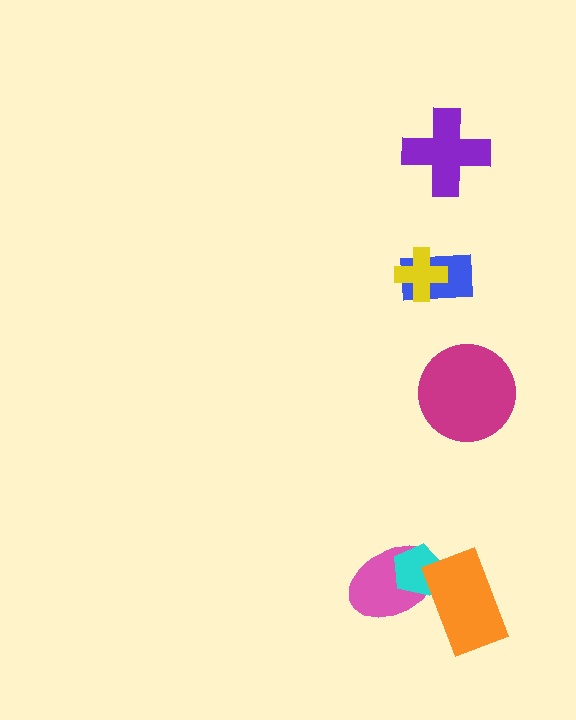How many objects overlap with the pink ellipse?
2 objects overlap with the pink ellipse.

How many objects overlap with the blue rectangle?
1 object overlaps with the blue rectangle.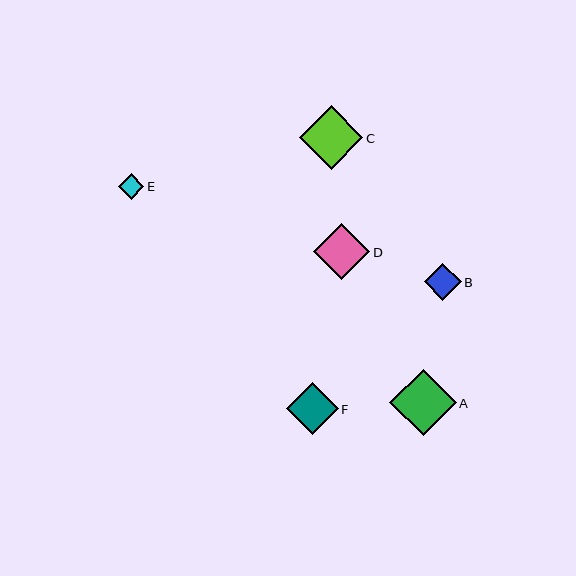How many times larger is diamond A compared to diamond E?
Diamond A is approximately 2.6 times the size of diamond E.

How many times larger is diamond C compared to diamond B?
Diamond C is approximately 1.8 times the size of diamond B.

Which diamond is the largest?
Diamond A is the largest with a size of approximately 66 pixels.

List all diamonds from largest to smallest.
From largest to smallest: A, C, D, F, B, E.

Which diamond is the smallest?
Diamond E is the smallest with a size of approximately 26 pixels.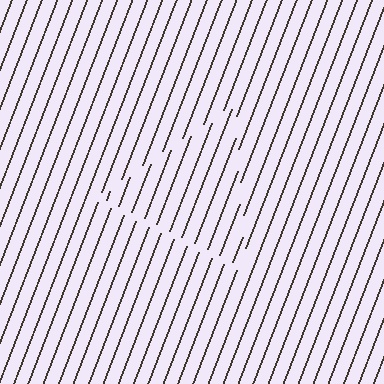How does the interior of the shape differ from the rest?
The interior of the shape contains the same grating, shifted by half a period — the contour is defined by the phase discontinuity where line-ends from the inner and outer gratings abut.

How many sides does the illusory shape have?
3 sides — the line-ends trace a triangle.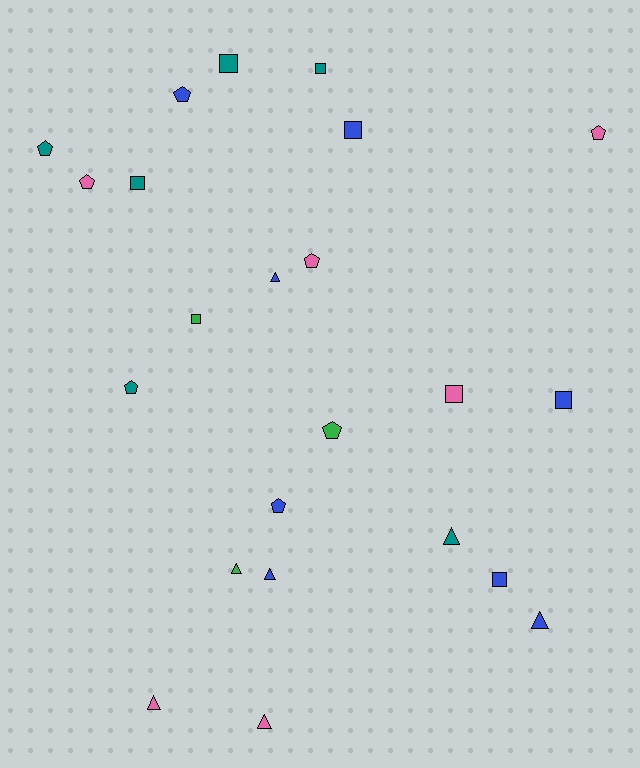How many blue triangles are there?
There are 3 blue triangles.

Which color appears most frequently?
Blue, with 8 objects.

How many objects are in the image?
There are 23 objects.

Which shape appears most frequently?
Square, with 8 objects.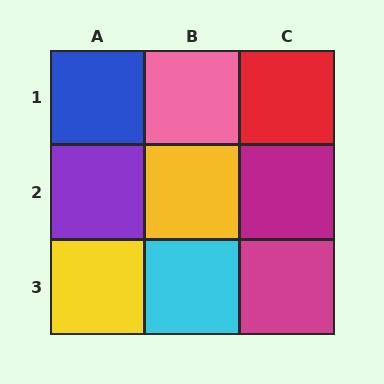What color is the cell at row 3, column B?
Cyan.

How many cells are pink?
1 cell is pink.